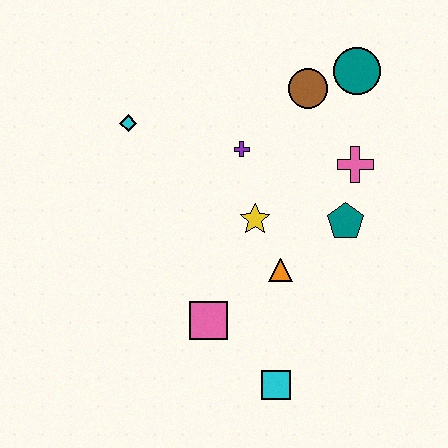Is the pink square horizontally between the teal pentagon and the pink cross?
No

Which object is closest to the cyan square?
The pink square is closest to the cyan square.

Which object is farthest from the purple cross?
The cyan square is farthest from the purple cross.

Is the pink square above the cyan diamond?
No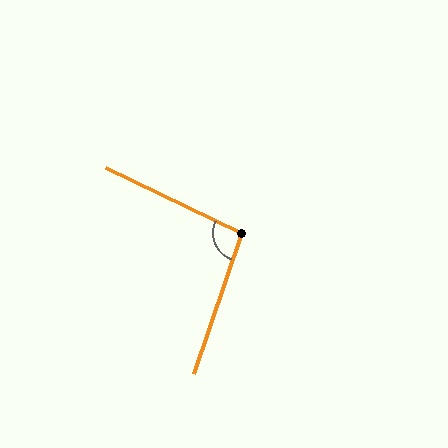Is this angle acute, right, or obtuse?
It is obtuse.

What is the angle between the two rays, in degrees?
Approximately 97 degrees.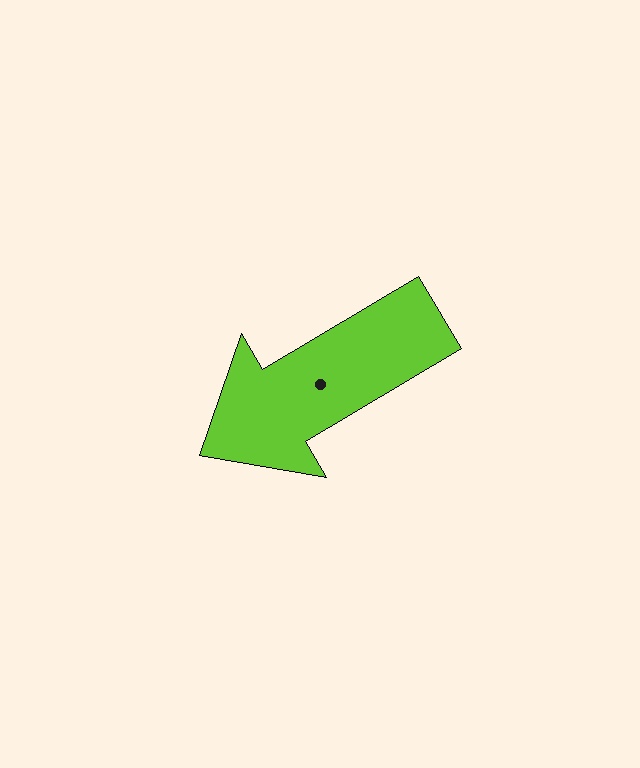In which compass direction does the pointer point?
Southwest.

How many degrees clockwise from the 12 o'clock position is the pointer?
Approximately 239 degrees.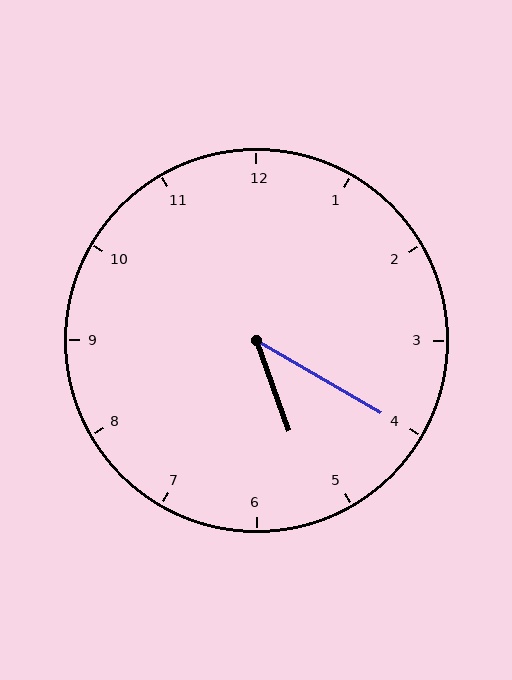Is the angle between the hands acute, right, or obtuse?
It is acute.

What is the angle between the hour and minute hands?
Approximately 40 degrees.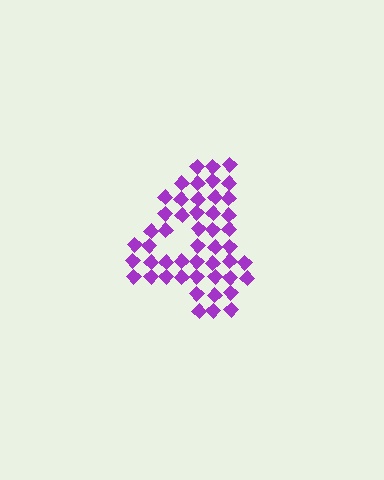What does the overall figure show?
The overall figure shows the digit 4.